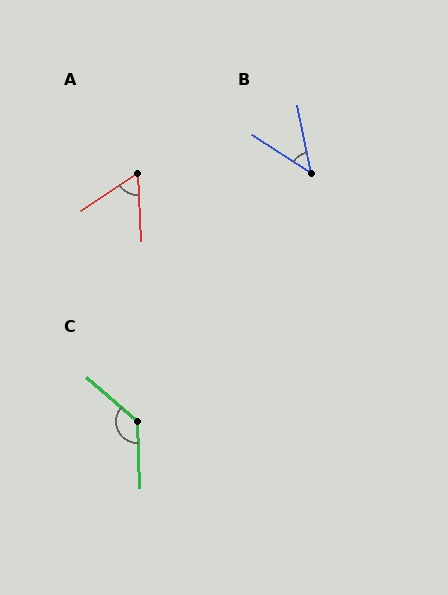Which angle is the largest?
C, at approximately 133 degrees.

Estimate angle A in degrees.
Approximately 59 degrees.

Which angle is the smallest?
B, at approximately 46 degrees.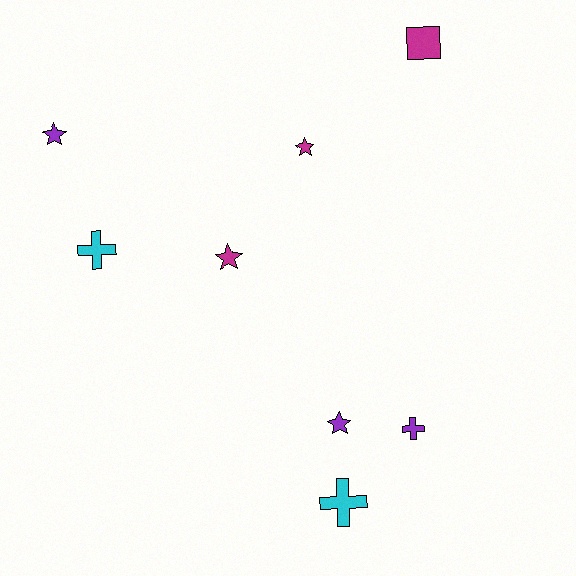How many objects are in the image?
There are 8 objects.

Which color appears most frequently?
Magenta, with 3 objects.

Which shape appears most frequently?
Star, with 4 objects.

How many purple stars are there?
There are 2 purple stars.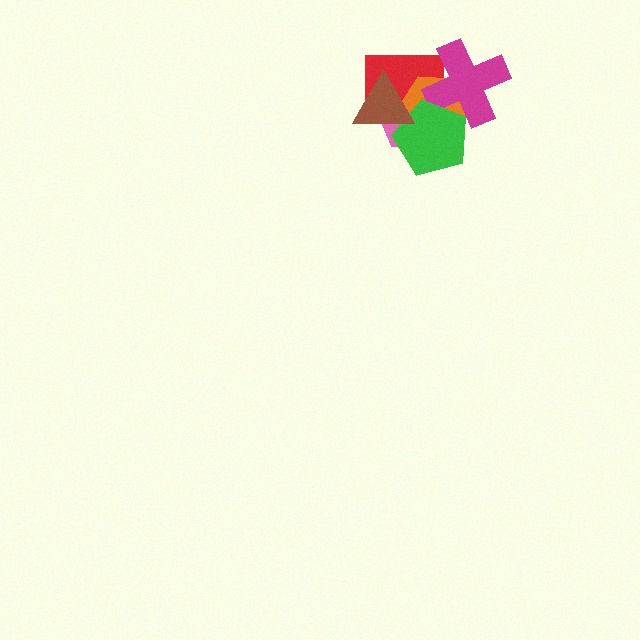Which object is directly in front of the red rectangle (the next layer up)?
The orange hexagon is directly in front of the red rectangle.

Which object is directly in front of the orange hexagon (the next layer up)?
The magenta cross is directly in front of the orange hexagon.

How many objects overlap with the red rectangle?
5 objects overlap with the red rectangle.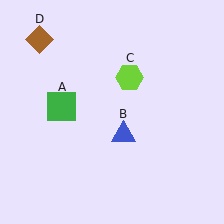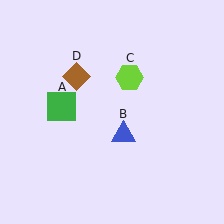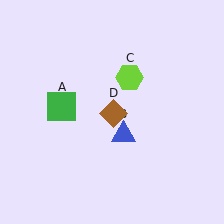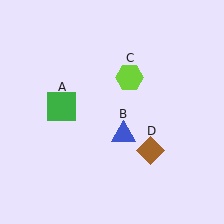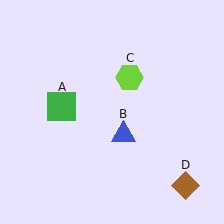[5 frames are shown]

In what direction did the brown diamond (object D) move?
The brown diamond (object D) moved down and to the right.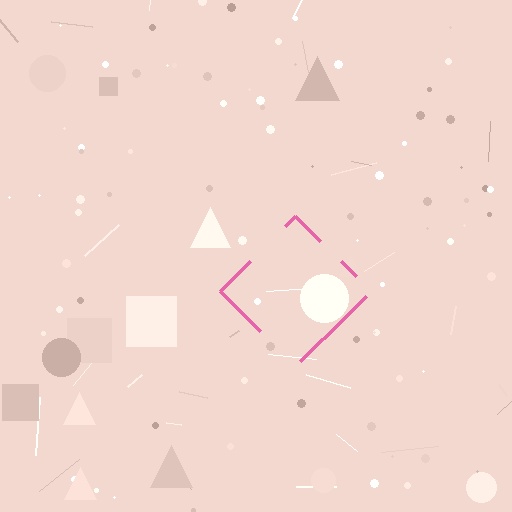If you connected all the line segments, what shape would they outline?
They would outline a diamond.